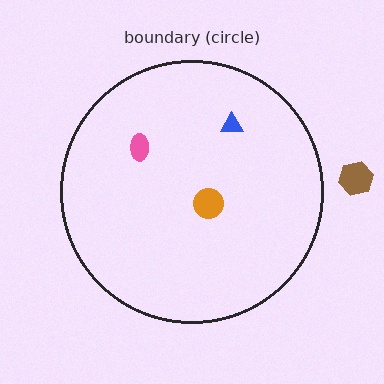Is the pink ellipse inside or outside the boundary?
Inside.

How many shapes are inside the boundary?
3 inside, 1 outside.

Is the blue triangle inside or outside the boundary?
Inside.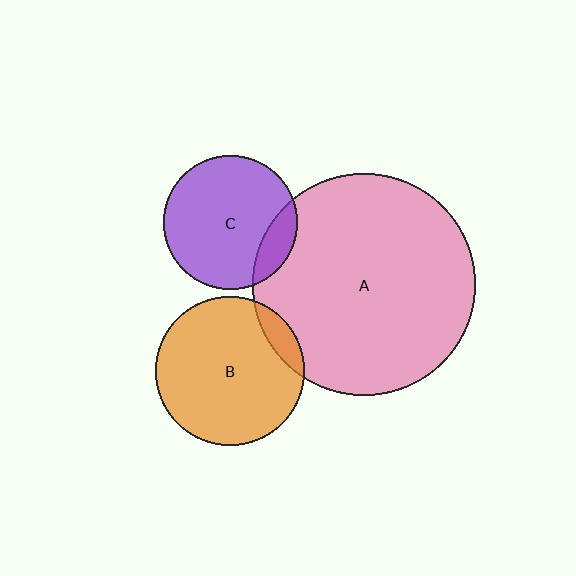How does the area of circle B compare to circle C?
Approximately 1.2 times.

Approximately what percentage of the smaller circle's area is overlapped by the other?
Approximately 15%.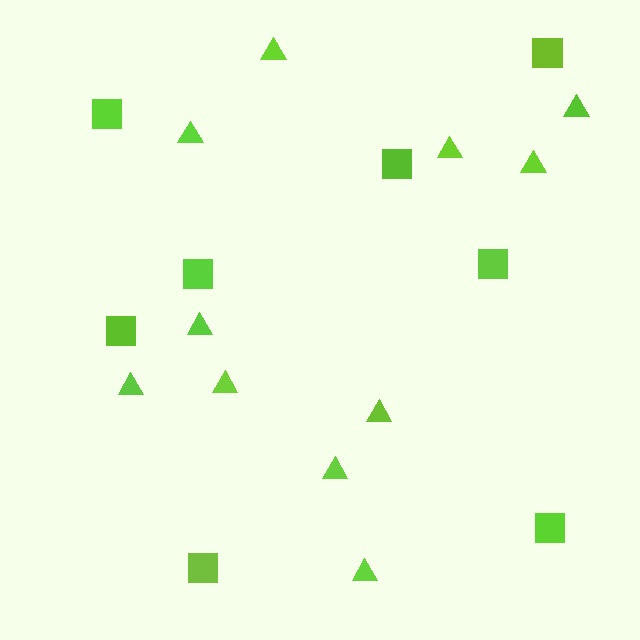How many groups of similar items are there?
There are 2 groups: one group of triangles (11) and one group of squares (8).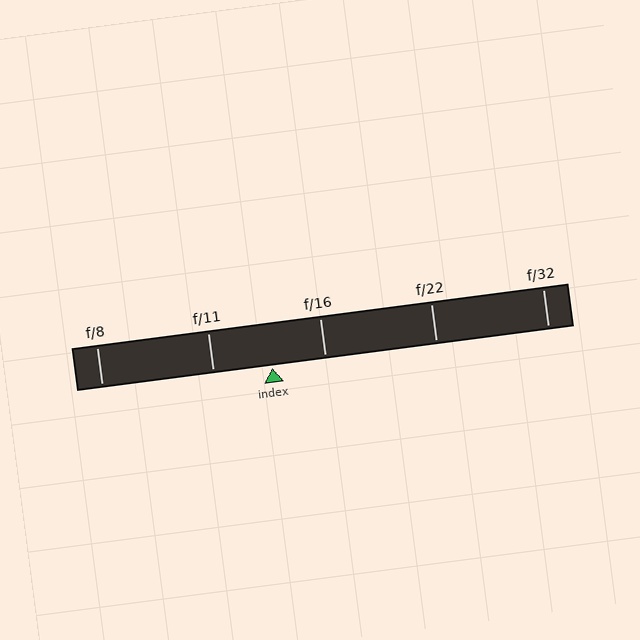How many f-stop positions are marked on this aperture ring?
There are 5 f-stop positions marked.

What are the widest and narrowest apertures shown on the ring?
The widest aperture shown is f/8 and the narrowest is f/32.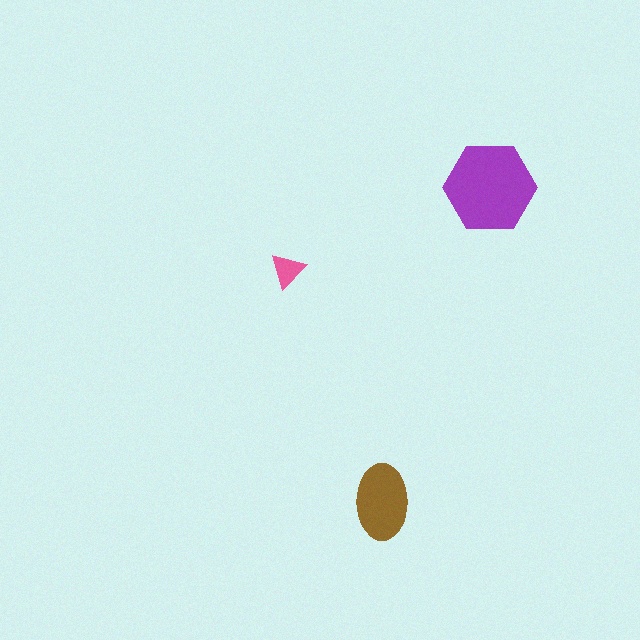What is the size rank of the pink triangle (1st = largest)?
3rd.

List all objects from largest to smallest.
The purple hexagon, the brown ellipse, the pink triangle.